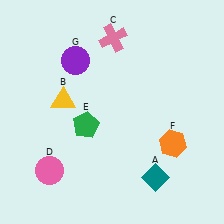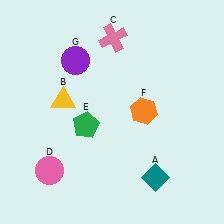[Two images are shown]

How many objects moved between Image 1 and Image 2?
1 object moved between the two images.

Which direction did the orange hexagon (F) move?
The orange hexagon (F) moved up.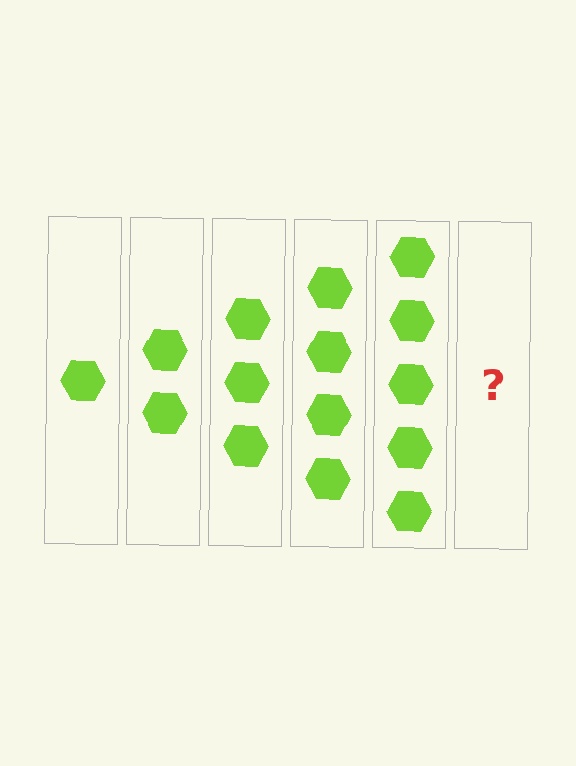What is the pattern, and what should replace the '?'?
The pattern is that each step adds one more hexagon. The '?' should be 6 hexagons.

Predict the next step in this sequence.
The next step is 6 hexagons.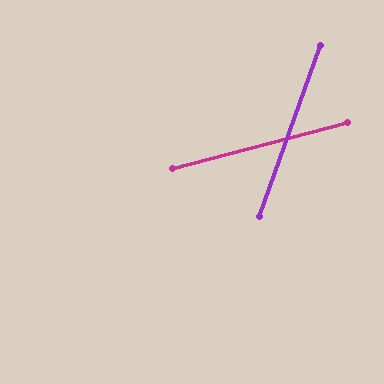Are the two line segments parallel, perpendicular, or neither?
Neither parallel nor perpendicular — they differ by about 56°.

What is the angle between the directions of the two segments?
Approximately 56 degrees.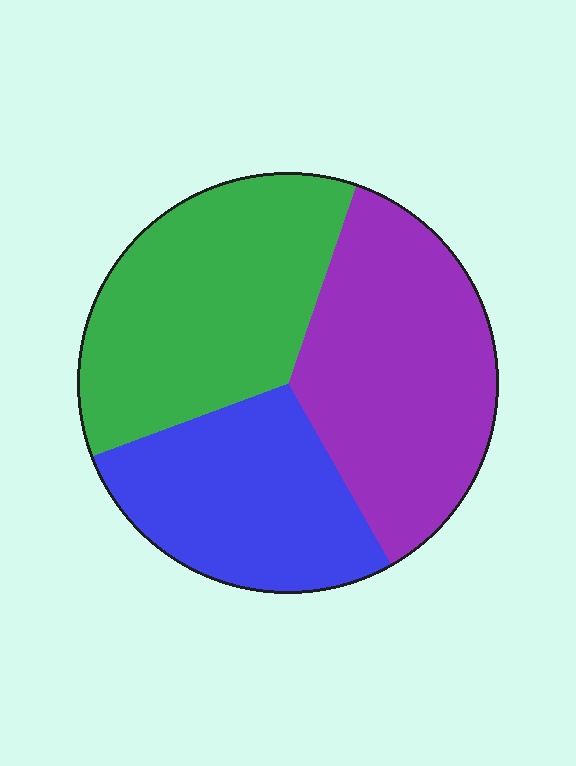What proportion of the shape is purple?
Purple covers 36% of the shape.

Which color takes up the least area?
Blue, at roughly 25%.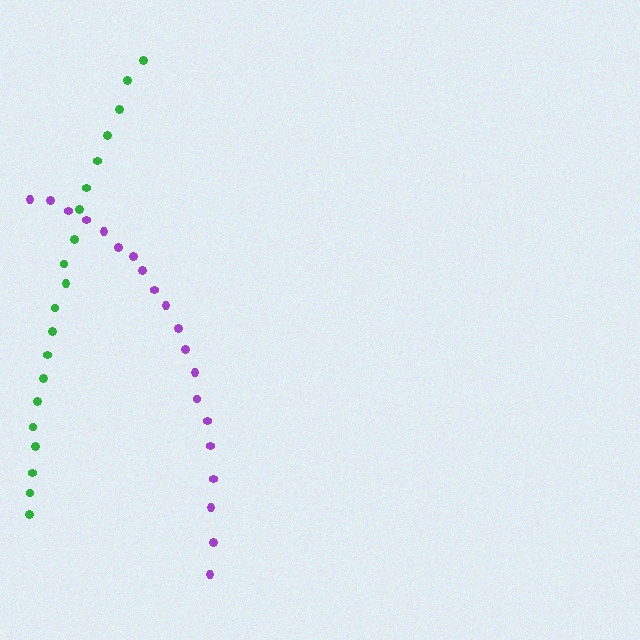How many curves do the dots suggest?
There are 2 distinct paths.